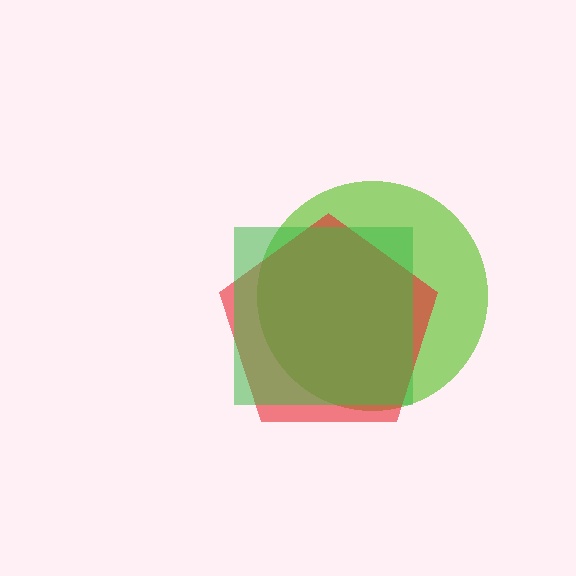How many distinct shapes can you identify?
There are 3 distinct shapes: a lime circle, a red pentagon, a green square.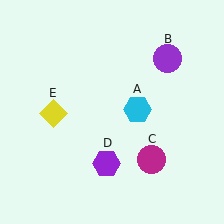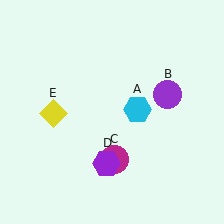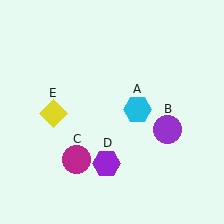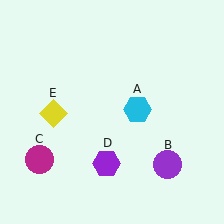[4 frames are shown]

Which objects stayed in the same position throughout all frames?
Cyan hexagon (object A) and purple hexagon (object D) and yellow diamond (object E) remained stationary.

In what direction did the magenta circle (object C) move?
The magenta circle (object C) moved left.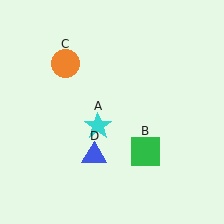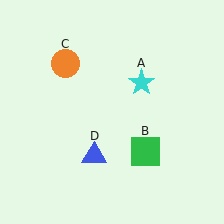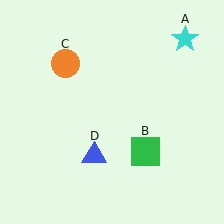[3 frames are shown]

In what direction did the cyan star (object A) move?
The cyan star (object A) moved up and to the right.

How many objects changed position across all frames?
1 object changed position: cyan star (object A).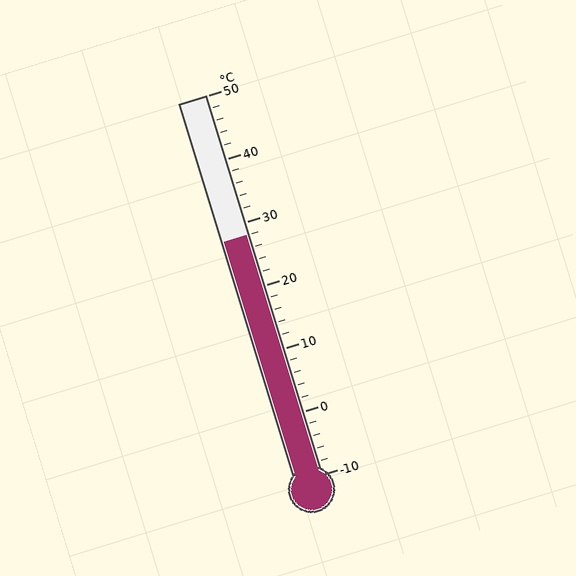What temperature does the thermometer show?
The thermometer shows approximately 28°C.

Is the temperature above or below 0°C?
The temperature is above 0°C.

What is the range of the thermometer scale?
The thermometer scale ranges from -10°C to 50°C.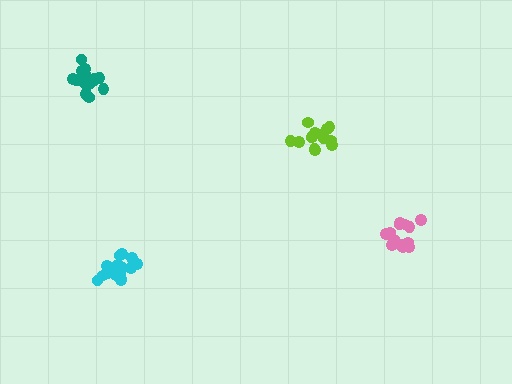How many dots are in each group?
Group 1: 14 dots, Group 2: 19 dots, Group 3: 19 dots, Group 4: 15 dots (67 total).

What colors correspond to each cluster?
The clusters are colored: lime, cyan, teal, pink.